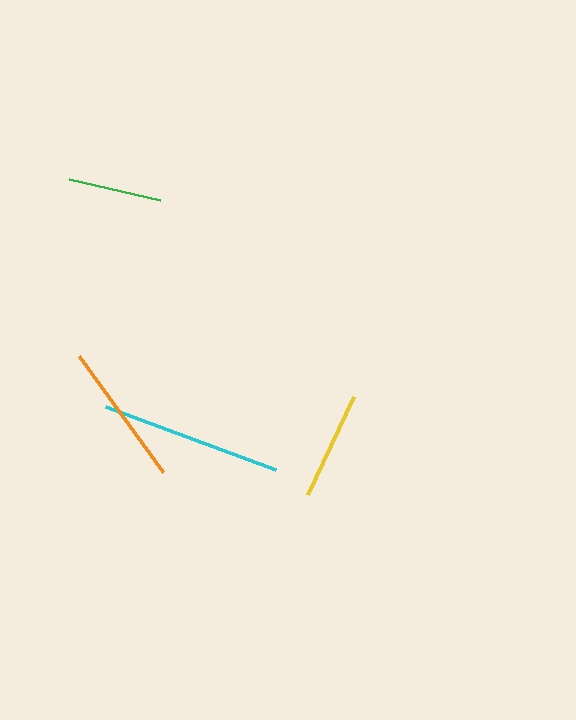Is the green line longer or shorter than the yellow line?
The yellow line is longer than the green line.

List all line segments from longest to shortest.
From longest to shortest: cyan, orange, yellow, green.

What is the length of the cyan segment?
The cyan segment is approximately 181 pixels long.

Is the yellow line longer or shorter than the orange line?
The orange line is longer than the yellow line.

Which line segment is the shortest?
The green line is the shortest at approximately 93 pixels.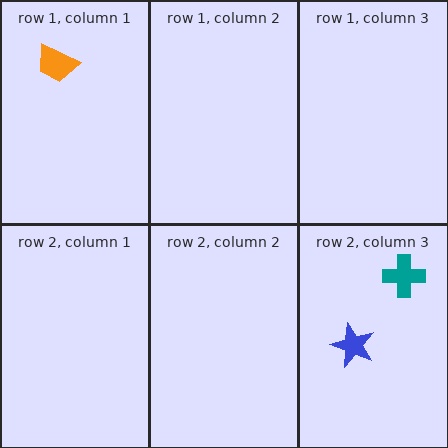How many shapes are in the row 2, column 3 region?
2.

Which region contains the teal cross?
The row 2, column 3 region.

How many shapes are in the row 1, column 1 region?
1.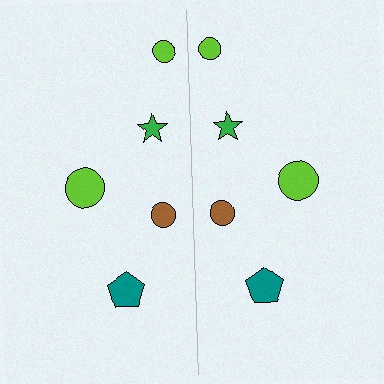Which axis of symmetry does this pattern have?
The pattern has a vertical axis of symmetry running through the center of the image.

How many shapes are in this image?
There are 10 shapes in this image.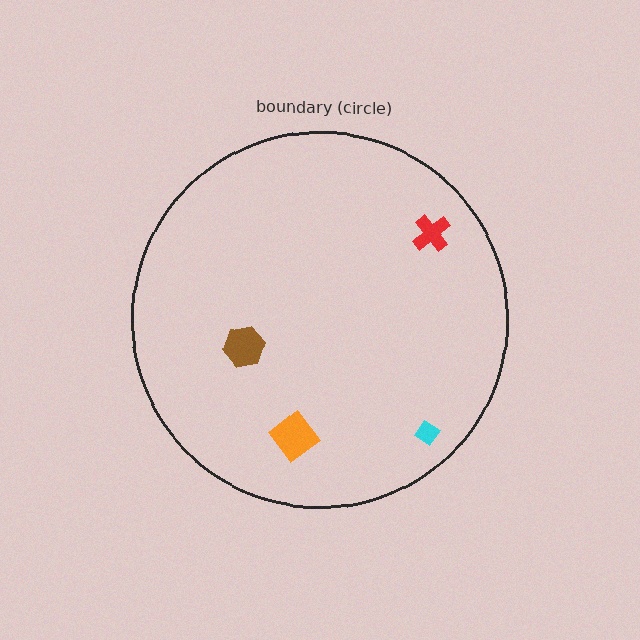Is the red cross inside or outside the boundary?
Inside.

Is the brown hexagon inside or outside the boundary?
Inside.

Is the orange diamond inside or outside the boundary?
Inside.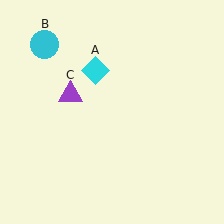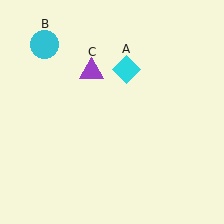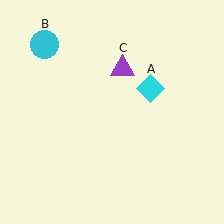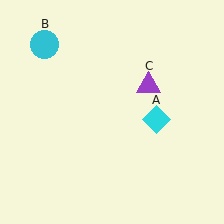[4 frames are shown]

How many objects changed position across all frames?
2 objects changed position: cyan diamond (object A), purple triangle (object C).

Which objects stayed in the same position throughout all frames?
Cyan circle (object B) remained stationary.